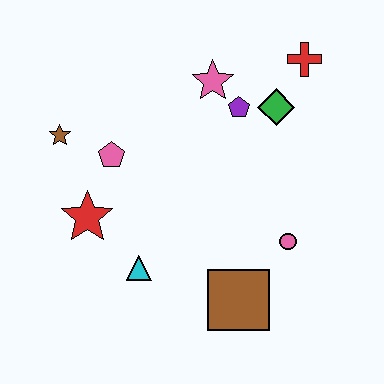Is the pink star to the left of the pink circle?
Yes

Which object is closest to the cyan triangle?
The red star is closest to the cyan triangle.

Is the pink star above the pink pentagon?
Yes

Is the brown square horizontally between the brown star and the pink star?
No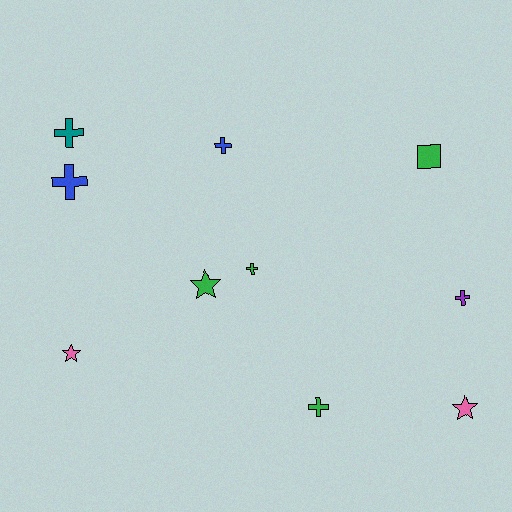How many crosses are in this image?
There are 6 crosses.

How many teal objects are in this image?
There is 1 teal object.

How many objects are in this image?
There are 10 objects.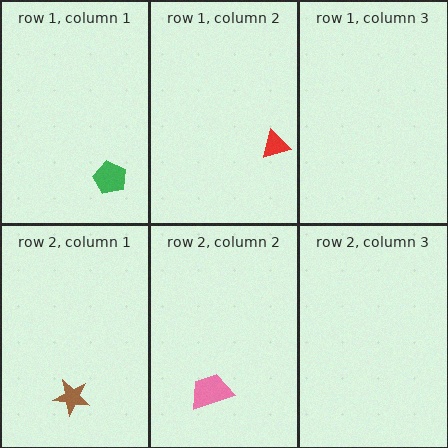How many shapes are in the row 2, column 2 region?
1.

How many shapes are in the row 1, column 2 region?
1.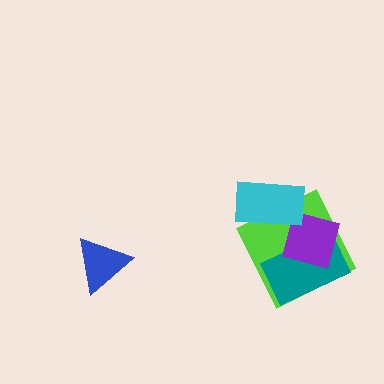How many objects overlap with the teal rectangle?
2 objects overlap with the teal rectangle.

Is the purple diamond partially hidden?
Yes, it is partially covered by another shape.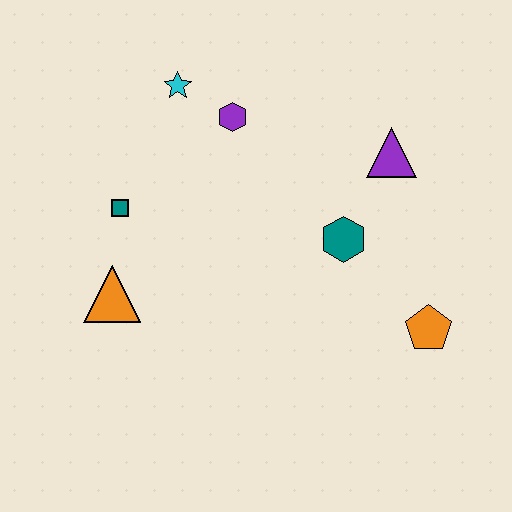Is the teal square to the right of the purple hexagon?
No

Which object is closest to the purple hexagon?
The cyan star is closest to the purple hexagon.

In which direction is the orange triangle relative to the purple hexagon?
The orange triangle is below the purple hexagon.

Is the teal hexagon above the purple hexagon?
No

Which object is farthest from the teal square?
The orange pentagon is farthest from the teal square.